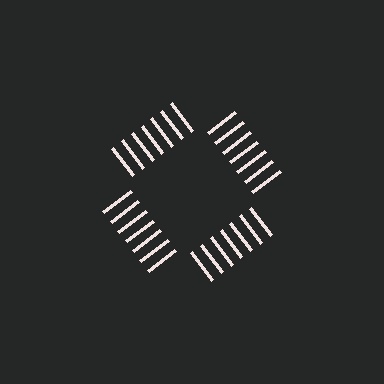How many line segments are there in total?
28 — 7 along each of the 4 edges.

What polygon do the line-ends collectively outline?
An illusory square — the line segments terminate on its edges but no continuous stroke is drawn.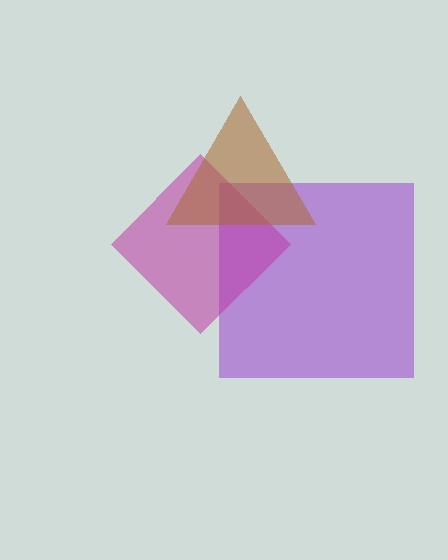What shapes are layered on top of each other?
The layered shapes are: a purple square, a magenta diamond, a brown triangle.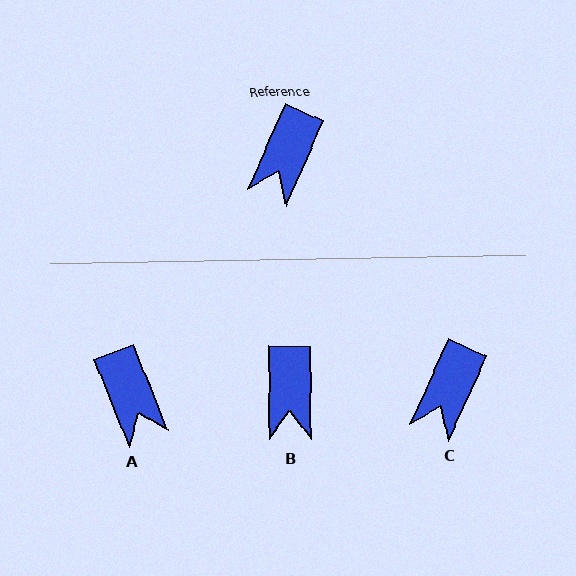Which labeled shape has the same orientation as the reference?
C.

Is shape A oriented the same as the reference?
No, it is off by about 46 degrees.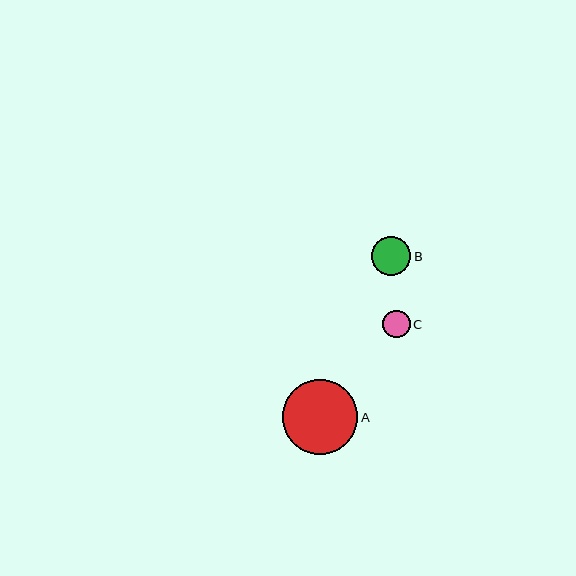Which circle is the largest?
Circle A is the largest with a size of approximately 75 pixels.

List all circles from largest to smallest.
From largest to smallest: A, B, C.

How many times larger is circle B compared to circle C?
Circle B is approximately 1.4 times the size of circle C.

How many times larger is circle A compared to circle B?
Circle A is approximately 1.9 times the size of circle B.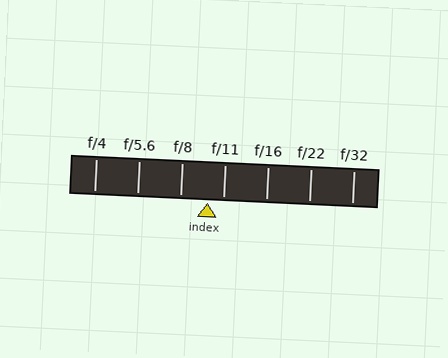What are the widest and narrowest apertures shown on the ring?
The widest aperture shown is f/4 and the narrowest is f/32.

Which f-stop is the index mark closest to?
The index mark is closest to f/11.